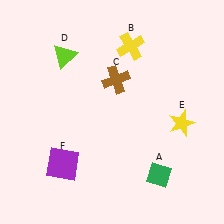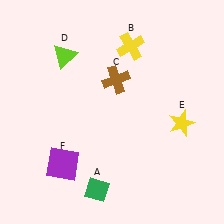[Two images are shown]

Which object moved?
The green diamond (A) moved left.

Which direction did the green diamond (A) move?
The green diamond (A) moved left.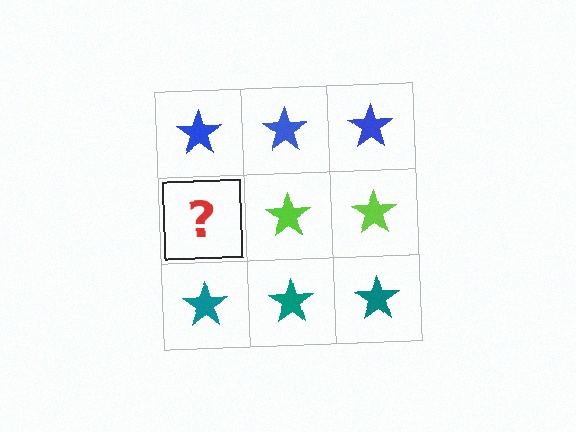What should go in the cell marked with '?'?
The missing cell should contain a lime star.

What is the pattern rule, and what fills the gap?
The rule is that each row has a consistent color. The gap should be filled with a lime star.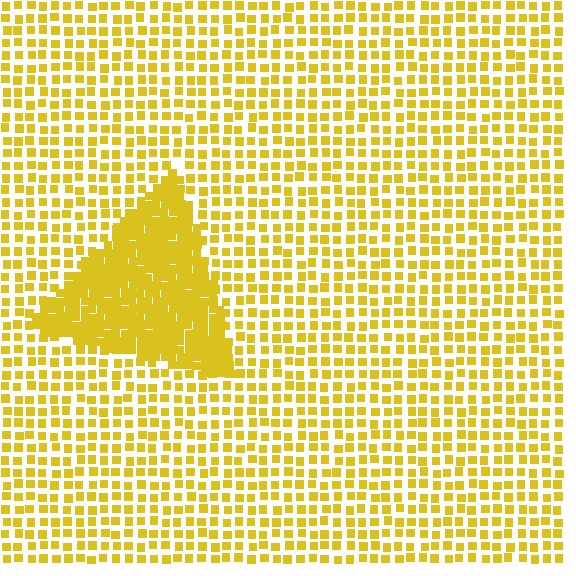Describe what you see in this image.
The image contains small yellow elements arranged at two different densities. A triangle-shaped region is visible where the elements are more densely packed than the surrounding area.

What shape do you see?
I see a triangle.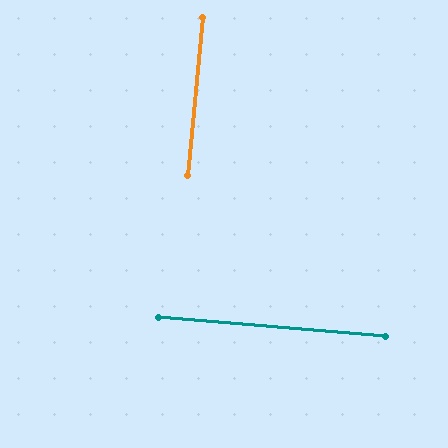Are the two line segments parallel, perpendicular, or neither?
Perpendicular — they meet at approximately 90°.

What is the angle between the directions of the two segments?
Approximately 90 degrees.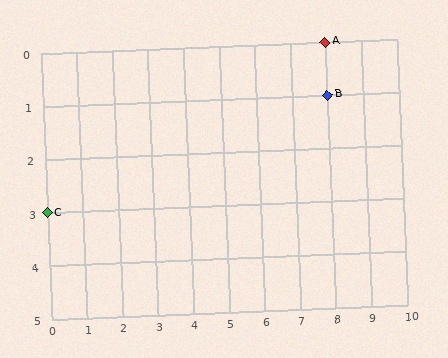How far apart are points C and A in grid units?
Points C and A are 8 columns and 3 rows apart (about 8.5 grid units diagonally).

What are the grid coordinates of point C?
Point C is at grid coordinates (0, 3).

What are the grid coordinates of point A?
Point A is at grid coordinates (8, 0).